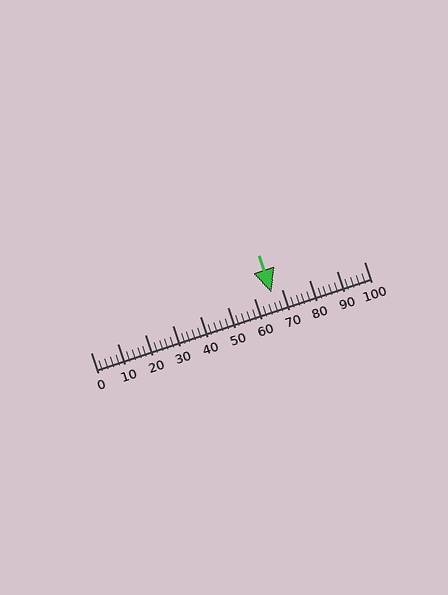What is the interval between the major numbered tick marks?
The major tick marks are spaced 10 units apart.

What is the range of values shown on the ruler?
The ruler shows values from 0 to 100.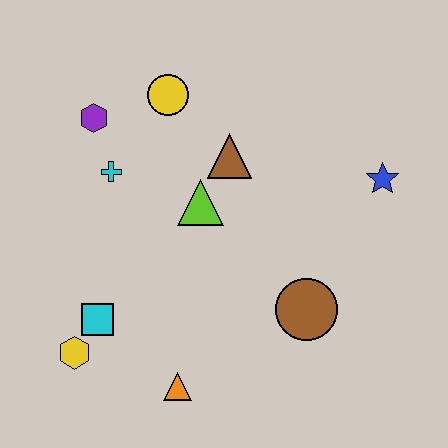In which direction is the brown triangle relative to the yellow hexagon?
The brown triangle is above the yellow hexagon.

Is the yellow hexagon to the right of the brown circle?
No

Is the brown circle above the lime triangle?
No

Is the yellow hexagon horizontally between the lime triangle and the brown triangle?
No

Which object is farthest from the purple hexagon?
The blue star is farthest from the purple hexagon.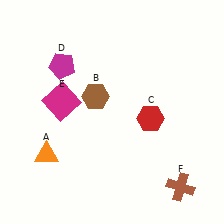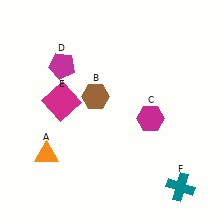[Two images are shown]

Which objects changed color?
C changed from red to magenta. F changed from brown to teal.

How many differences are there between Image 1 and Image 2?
There are 2 differences between the two images.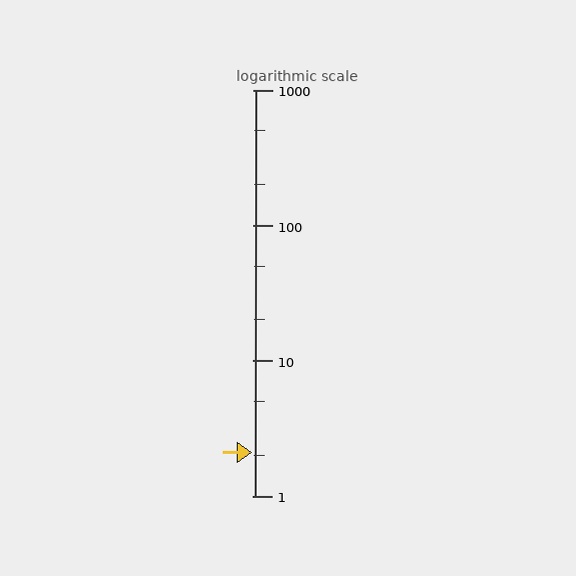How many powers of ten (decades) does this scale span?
The scale spans 3 decades, from 1 to 1000.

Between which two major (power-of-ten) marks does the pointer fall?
The pointer is between 1 and 10.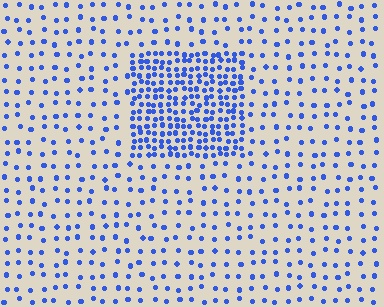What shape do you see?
I see a rectangle.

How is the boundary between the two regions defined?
The boundary is defined by a change in element density (approximately 2.9x ratio). All elements are the same color, size, and shape.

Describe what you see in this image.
The image contains small blue elements arranged at two different densities. A rectangle-shaped region is visible where the elements are more densely packed than the surrounding area.